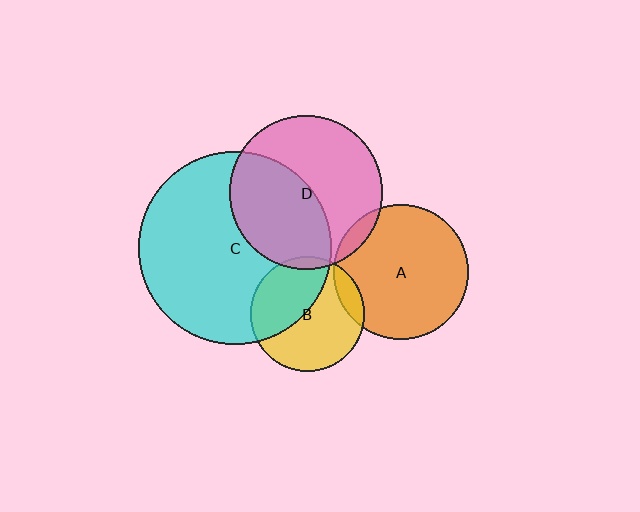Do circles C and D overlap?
Yes.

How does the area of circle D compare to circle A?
Approximately 1.3 times.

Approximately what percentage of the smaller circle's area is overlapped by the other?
Approximately 45%.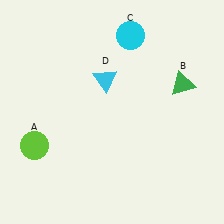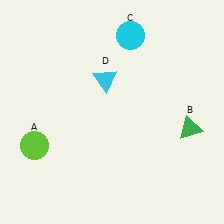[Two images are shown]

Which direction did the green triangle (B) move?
The green triangle (B) moved down.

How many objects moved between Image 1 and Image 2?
1 object moved between the two images.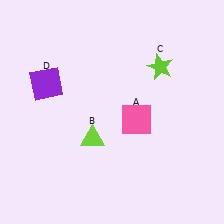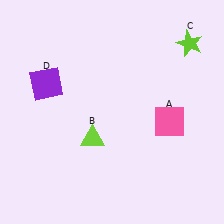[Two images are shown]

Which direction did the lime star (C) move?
The lime star (C) moved right.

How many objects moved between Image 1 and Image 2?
2 objects moved between the two images.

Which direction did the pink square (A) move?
The pink square (A) moved right.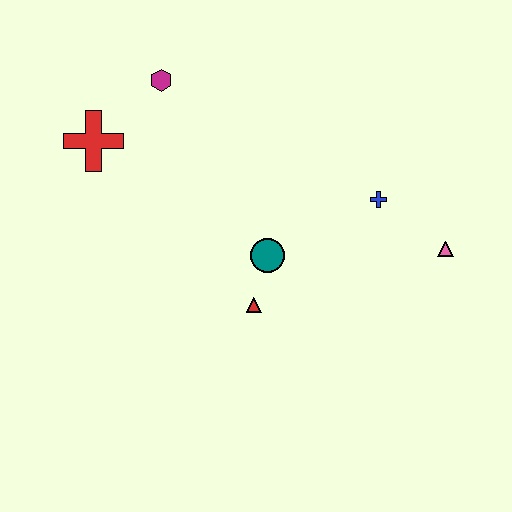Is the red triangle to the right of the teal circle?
No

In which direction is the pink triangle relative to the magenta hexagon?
The pink triangle is to the right of the magenta hexagon.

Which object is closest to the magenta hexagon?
The red cross is closest to the magenta hexagon.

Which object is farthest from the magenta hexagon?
The pink triangle is farthest from the magenta hexagon.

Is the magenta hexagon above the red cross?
Yes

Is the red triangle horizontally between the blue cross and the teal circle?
No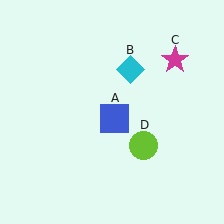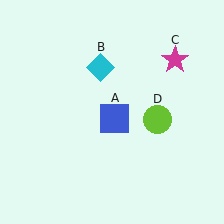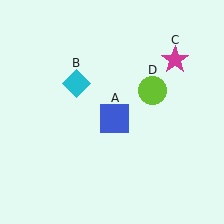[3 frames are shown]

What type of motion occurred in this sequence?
The cyan diamond (object B), lime circle (object D) rotated counterclockwise around the center of the scene.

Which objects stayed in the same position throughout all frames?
Blue square (object A) and magenta star (object C) remained stationary.